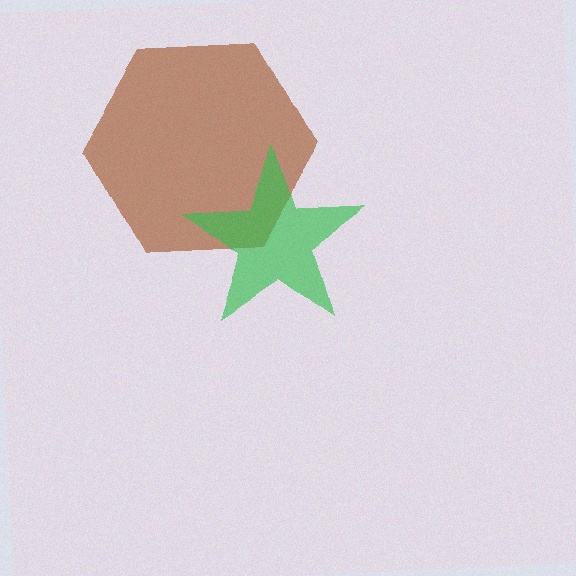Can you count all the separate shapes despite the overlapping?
Yes, there are 2 separate shapes.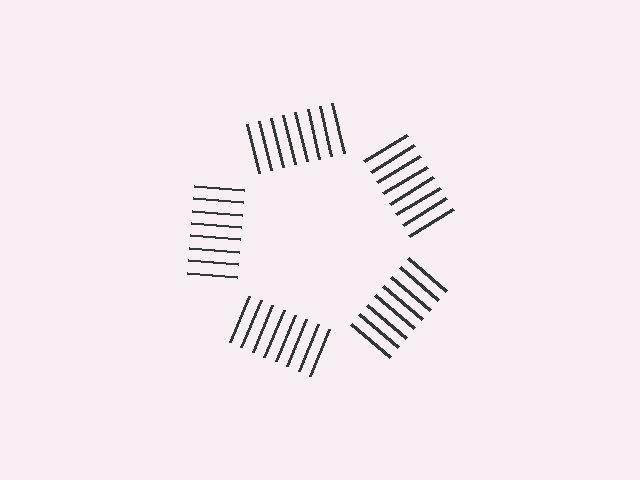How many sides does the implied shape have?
5 sides — the line-ends trace a pentagon.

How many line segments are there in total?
40 — 8 along each of the 5 edges.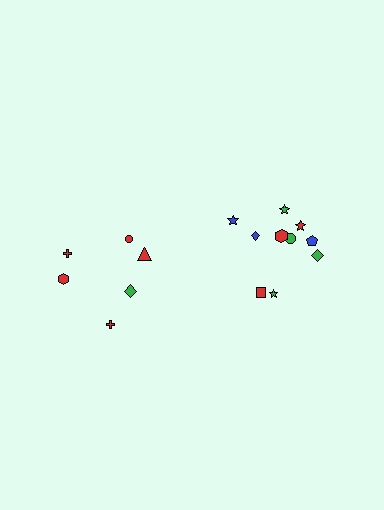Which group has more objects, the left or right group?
The right group.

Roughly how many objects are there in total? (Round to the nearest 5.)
Roughly 15 objects in total.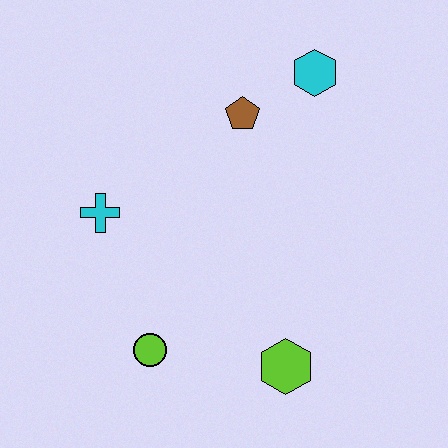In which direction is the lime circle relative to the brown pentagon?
The lime circle is below the brown pentagon.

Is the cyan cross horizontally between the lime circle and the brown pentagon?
No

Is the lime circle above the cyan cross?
No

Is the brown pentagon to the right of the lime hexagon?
No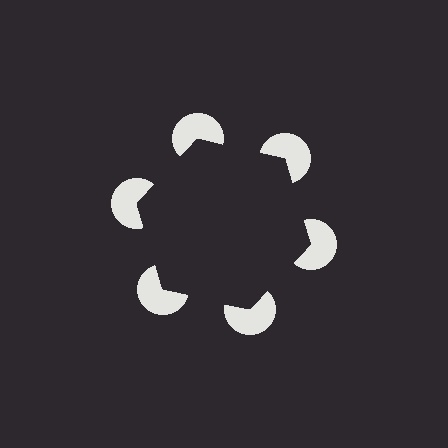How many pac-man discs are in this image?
There are 6 — one at each vertex of the illusory hexagon.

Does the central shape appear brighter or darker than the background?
It typically appears slightly darker than the background, even though no actual brightness change is drawn.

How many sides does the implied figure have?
6 sides.